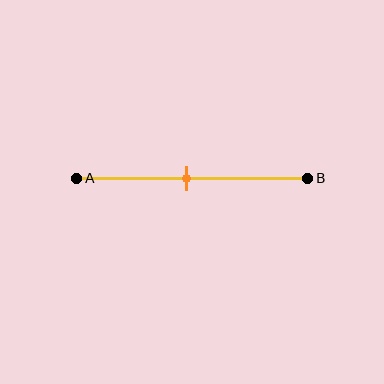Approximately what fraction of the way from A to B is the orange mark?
The orange mark is approximately 50% of the way from A to B.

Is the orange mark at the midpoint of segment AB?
Yes, the mark is approximately at the midpoint.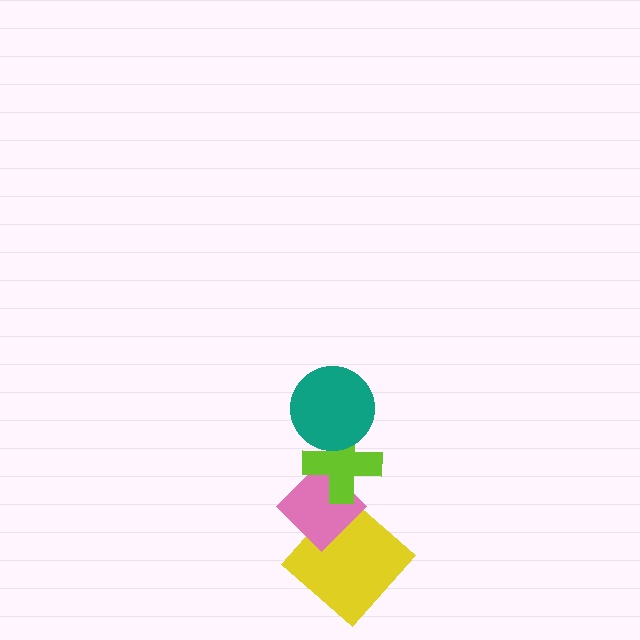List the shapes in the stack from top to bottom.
From top to bottom: the teal circle, the lime cross, the pink diamond, the yellow diamond.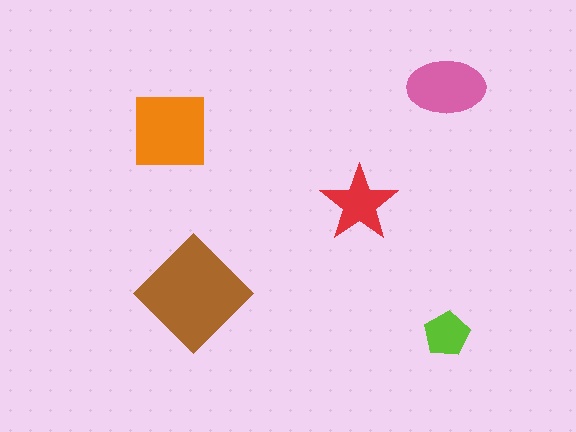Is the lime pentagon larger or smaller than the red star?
Smaller.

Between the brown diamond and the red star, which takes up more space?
The brown diamond.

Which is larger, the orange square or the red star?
The orange square.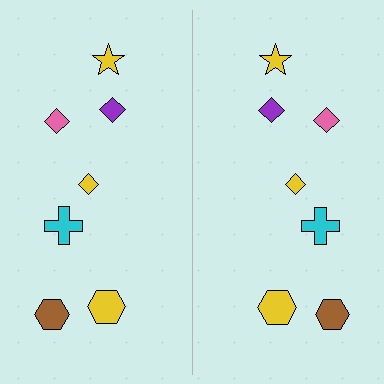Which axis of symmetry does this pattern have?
The pattern has a vertical axis of symmetry running through the center of the image.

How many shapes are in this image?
There are 14 shapes in this image.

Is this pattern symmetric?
Yes, this pattern has bilateral (reflection) symmetry.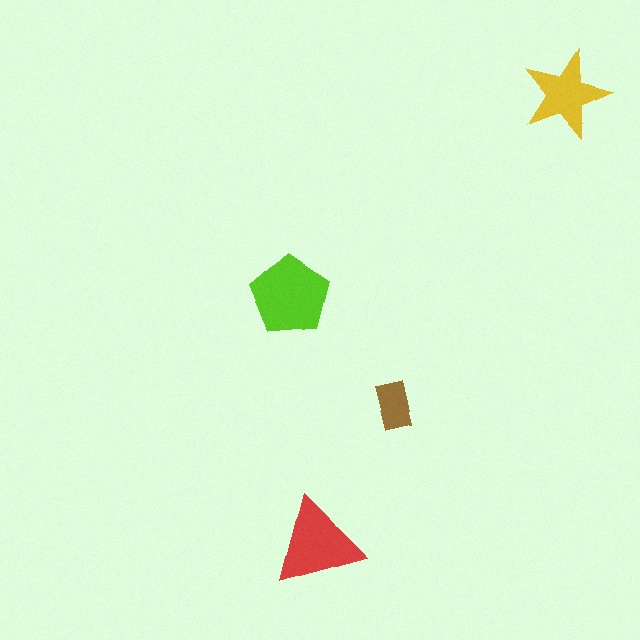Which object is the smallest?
The brown rectangle.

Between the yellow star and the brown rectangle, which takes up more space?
The yellow star.